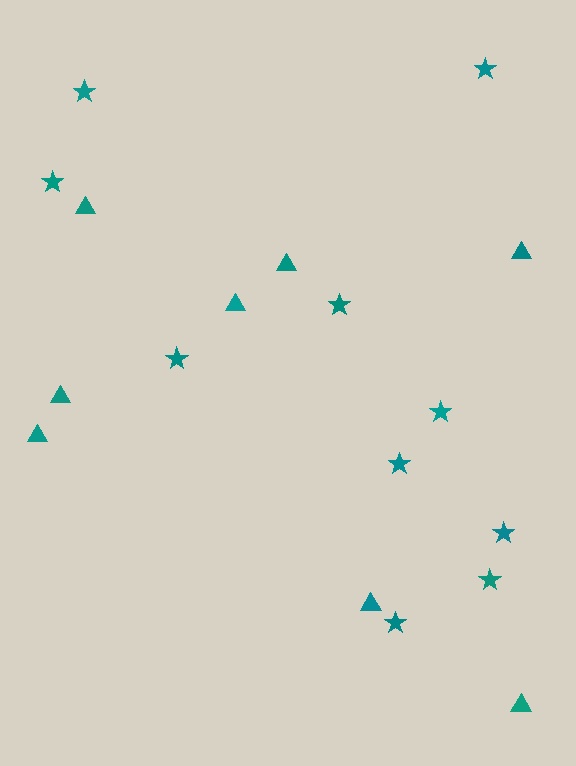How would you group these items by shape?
There are 2 groups: one group of stars (10) and one group of triangles (8).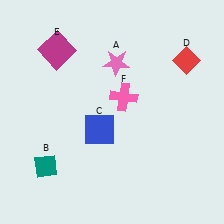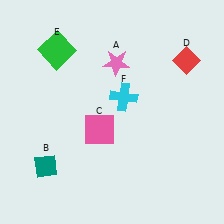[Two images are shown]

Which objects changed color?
C changed from blue to pink. E changed from magenta to green. F changed from pink to cyan.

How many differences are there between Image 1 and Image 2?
There are 3 differences between the two images.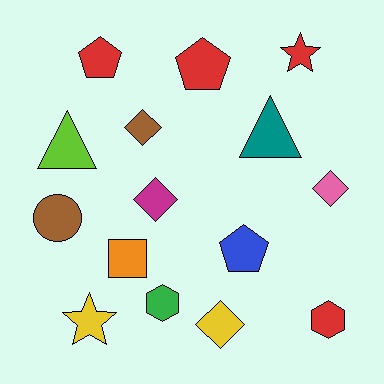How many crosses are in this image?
There are no crosses.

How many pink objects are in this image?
There is 1 pink object.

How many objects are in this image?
There are 15 objects.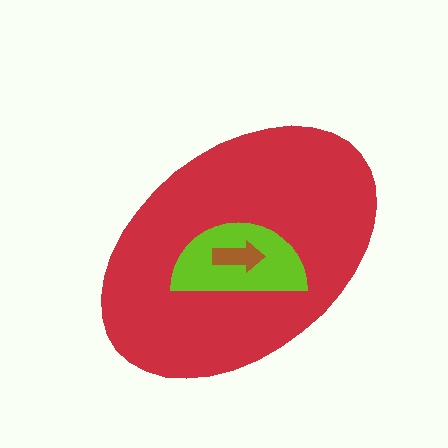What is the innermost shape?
The brown arrow.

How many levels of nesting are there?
3.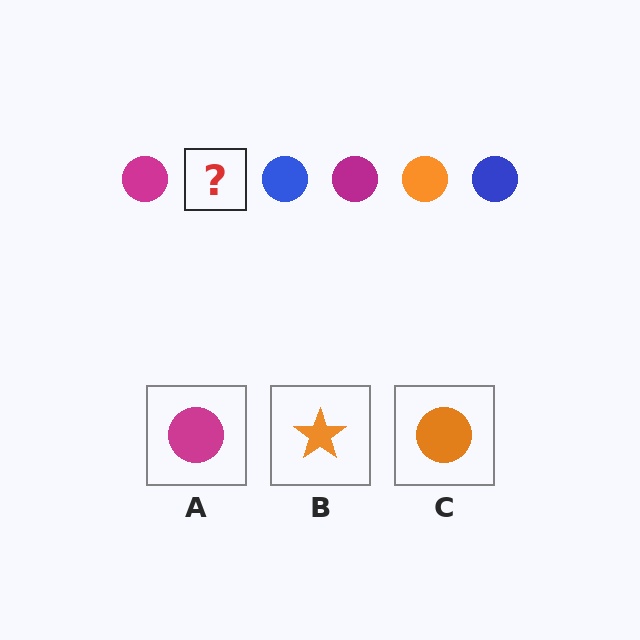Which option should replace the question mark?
Option C.